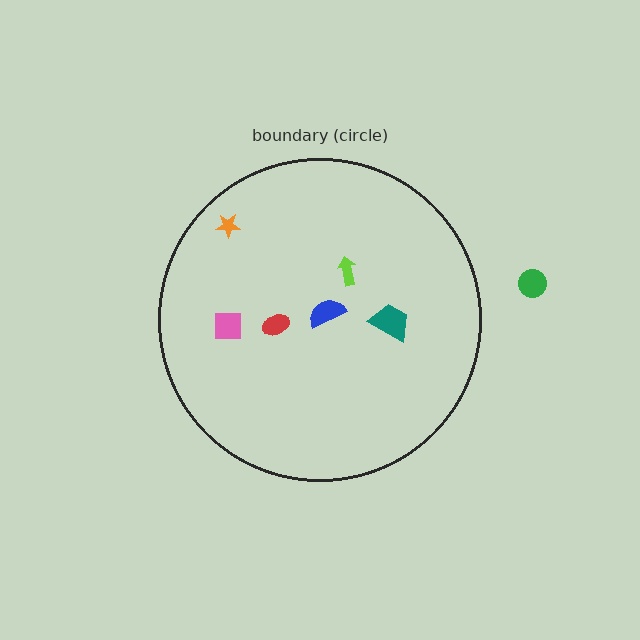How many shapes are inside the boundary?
6 inside, 1 outside.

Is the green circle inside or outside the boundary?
Outside.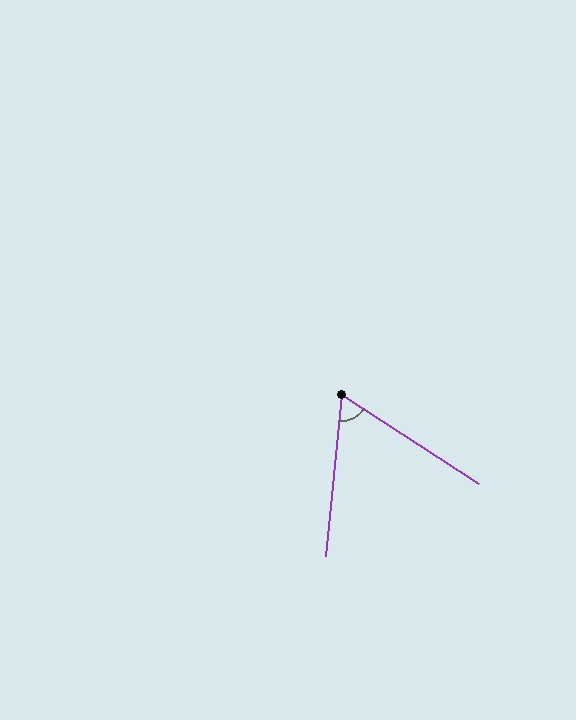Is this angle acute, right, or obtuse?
It is acute.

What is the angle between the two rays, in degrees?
Approximately 62 degrees.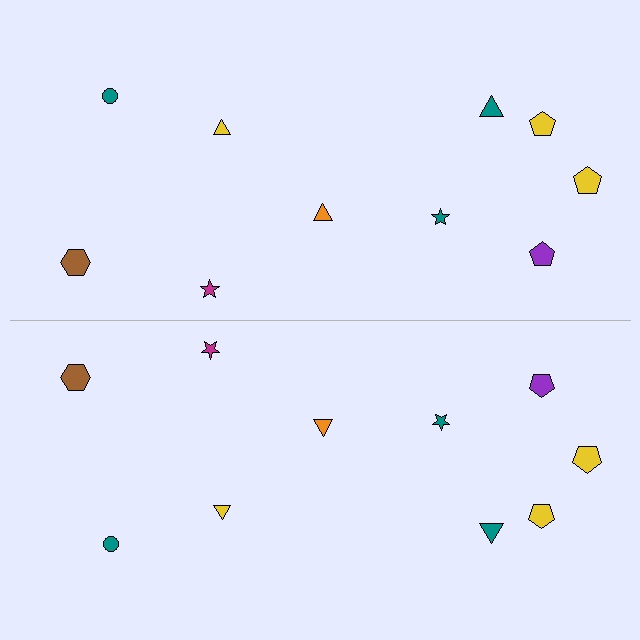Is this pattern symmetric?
Yes, this pattern has bilateral (reflection) symmetry.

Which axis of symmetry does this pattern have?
The pattern has a horizontal axis of symmetry running through the center of the image.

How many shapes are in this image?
There are 20 shapes in this image.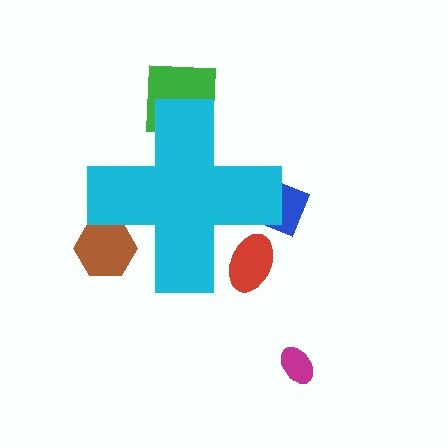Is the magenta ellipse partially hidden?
No, the magenta ellipse is fully visible.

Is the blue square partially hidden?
Yes, the blue square is partially hidden behind the cyan cross.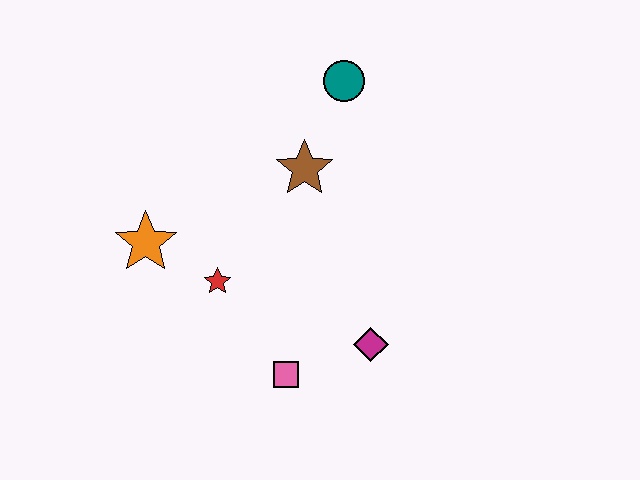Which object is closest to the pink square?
The magenta diamond is closest to the pink square.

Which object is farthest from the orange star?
The teal circle is farthest from the orange star.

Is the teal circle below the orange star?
No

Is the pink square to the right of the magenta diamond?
No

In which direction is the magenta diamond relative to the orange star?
The magenta diamond is to the right of the orange star.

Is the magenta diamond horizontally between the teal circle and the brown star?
No